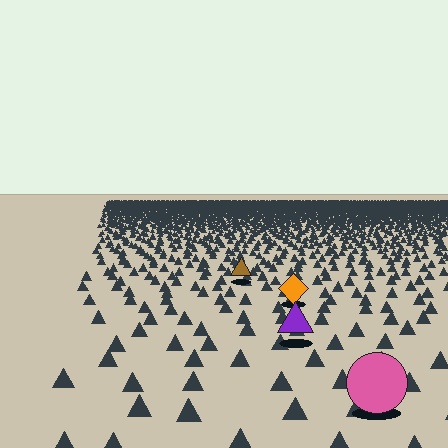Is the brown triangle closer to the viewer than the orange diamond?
No. The orange diamond is closer — you can tell from the texture gradient: the ground texture is coarser near it.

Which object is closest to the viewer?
The pink circle is closest. The texture marks near it are larger and more spread out.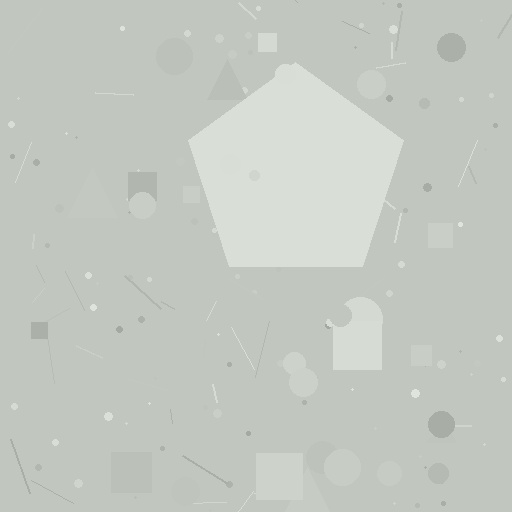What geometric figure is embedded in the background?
A pentagon is embedded in the background.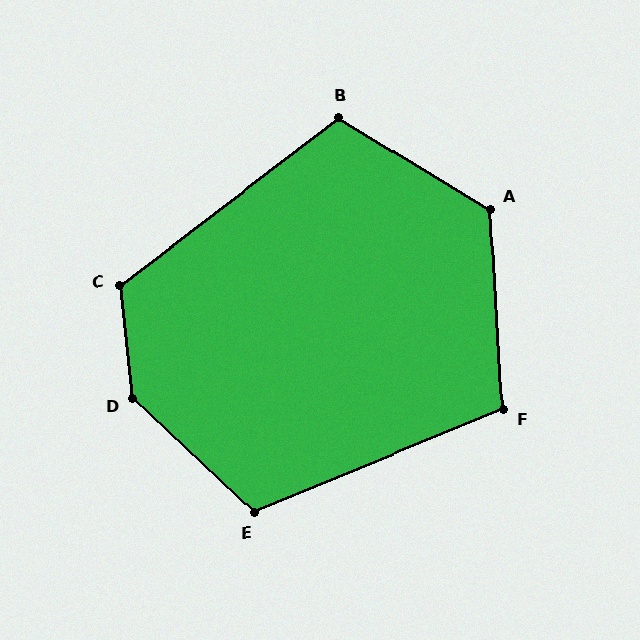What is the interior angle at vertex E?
Approximately 114 degrees (obtuse).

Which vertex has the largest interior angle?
D, at approximately 140 degrees.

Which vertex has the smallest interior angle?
F, at approximately 109 degrees.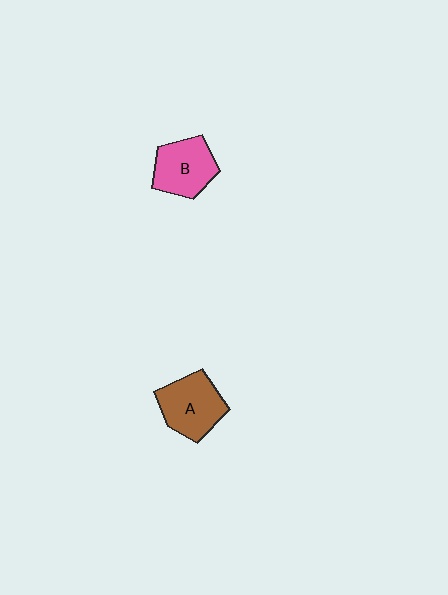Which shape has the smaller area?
Shape B (pink).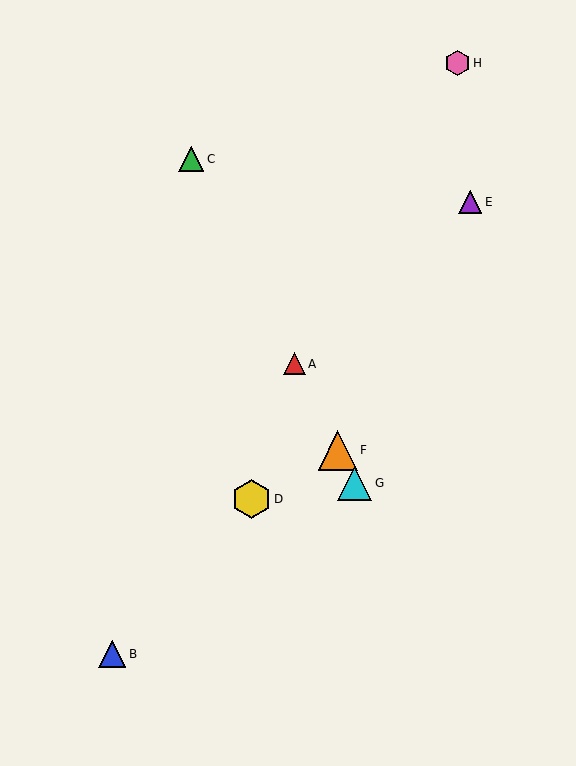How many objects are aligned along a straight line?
4 objects (A, C, F, G) are aligned along a straight line.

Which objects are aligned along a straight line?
Objects A, C, F, G are aligned along a straight line.